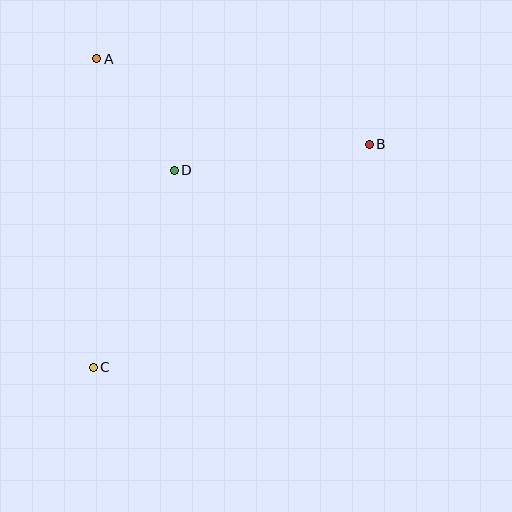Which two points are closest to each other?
Points A and D are closest to each other.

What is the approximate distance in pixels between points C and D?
The distance between C and D is approximately 213 pixels.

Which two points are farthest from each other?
Points B and C are farthest from each other.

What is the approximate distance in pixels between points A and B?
The distance between A and B is approximately 285 pixels.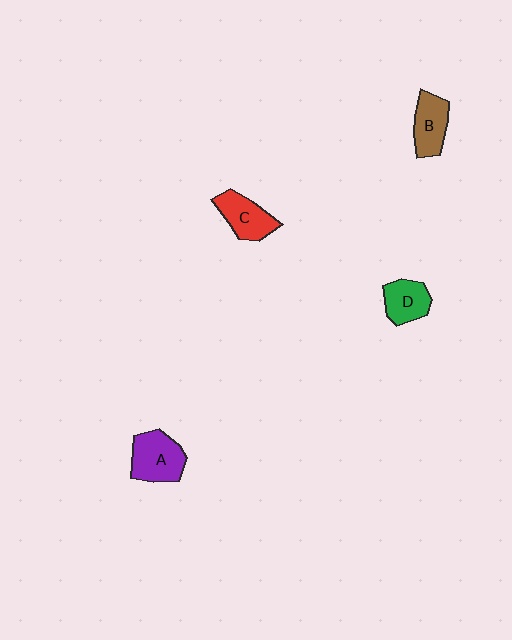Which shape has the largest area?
Shape A (purple).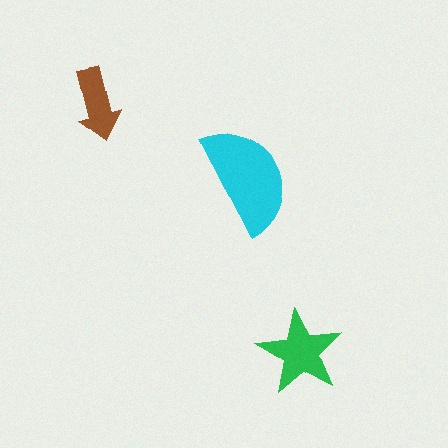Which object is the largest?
The cyan semicircle.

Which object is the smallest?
The brown arrow.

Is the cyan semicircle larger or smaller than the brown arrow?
Larger.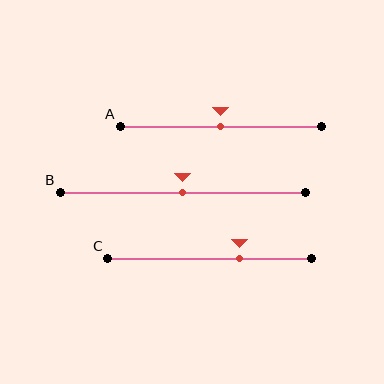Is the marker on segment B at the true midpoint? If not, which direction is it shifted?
Yes, the marker on segment B is at the true midpoint.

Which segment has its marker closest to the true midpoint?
Segment A has its marker closest to the true midpoint.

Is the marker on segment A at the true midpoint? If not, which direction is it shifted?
Yes, the marker on segment A is at the true midpoint.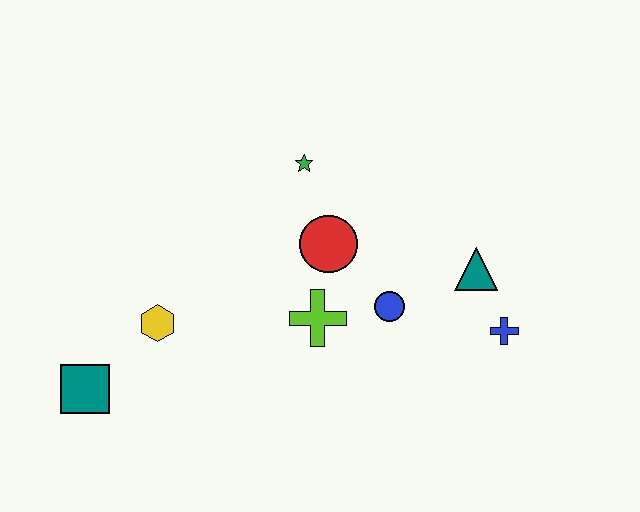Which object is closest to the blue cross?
The teal triangle is closest to the blue cross.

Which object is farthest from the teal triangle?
The teal square is farthest from the teal triangle.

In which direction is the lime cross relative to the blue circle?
The lime cross is to the left of the blue circle.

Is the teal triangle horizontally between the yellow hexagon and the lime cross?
No